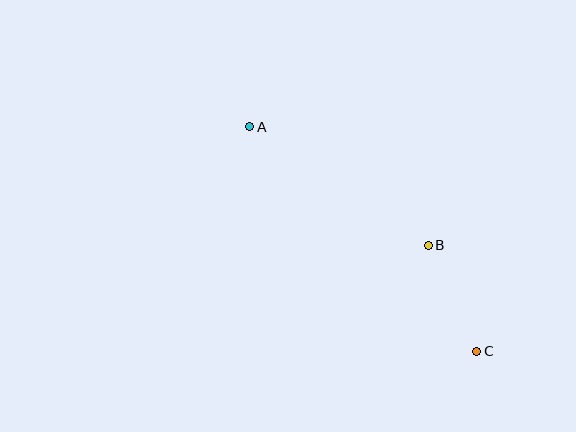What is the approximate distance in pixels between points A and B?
The distance between A and B is approximately 214 pixels.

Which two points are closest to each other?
Points B and C are closest to each other.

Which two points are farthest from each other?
Points A and C are farthest from each other.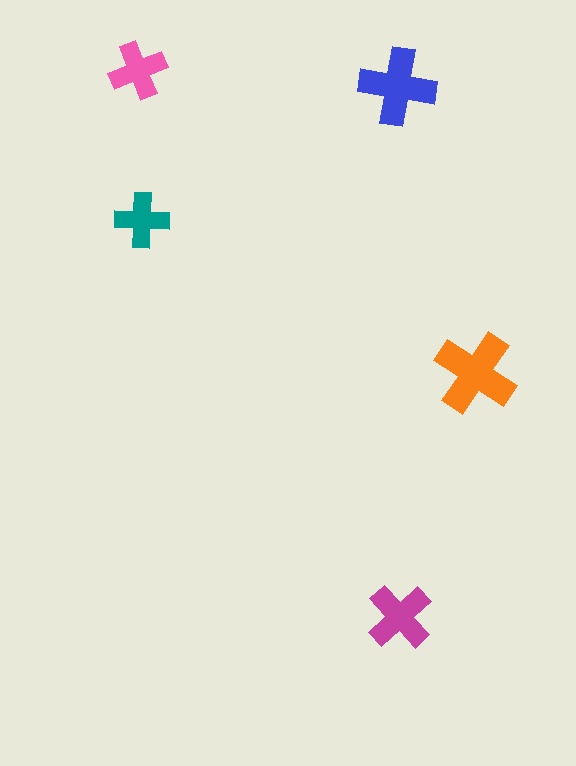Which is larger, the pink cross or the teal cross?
The pink one.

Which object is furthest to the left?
The pink cross is leftmost.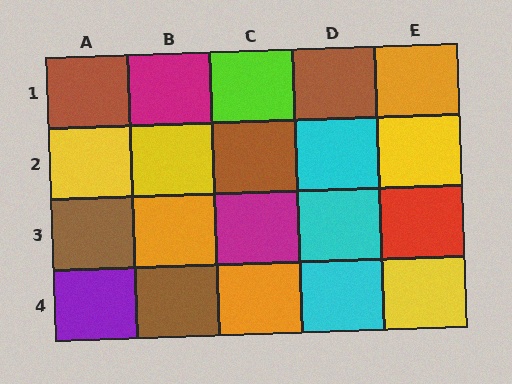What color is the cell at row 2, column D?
Cyan.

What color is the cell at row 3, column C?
Magenta.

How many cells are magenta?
2 cells are magenta.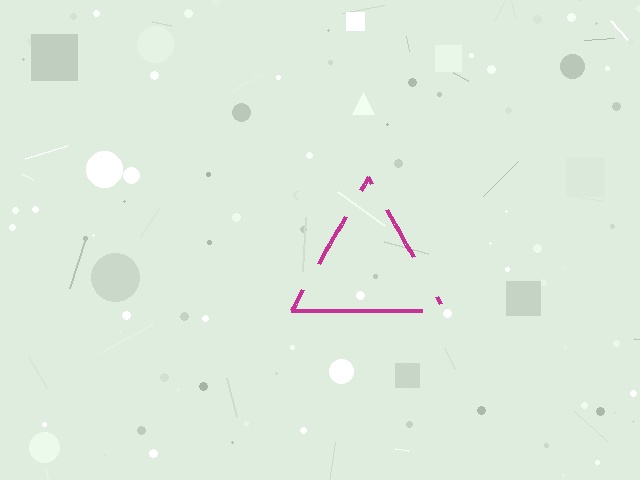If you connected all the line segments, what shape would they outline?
They would outline a triangle.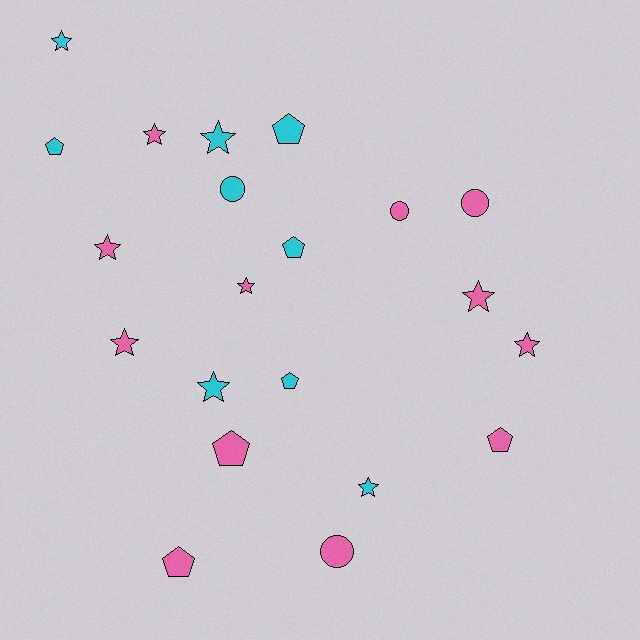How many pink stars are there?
There are 6 pink stars.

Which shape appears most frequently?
Star, with 10 objects.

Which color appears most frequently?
Pink, with 12 objects.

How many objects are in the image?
There are 21 objects.